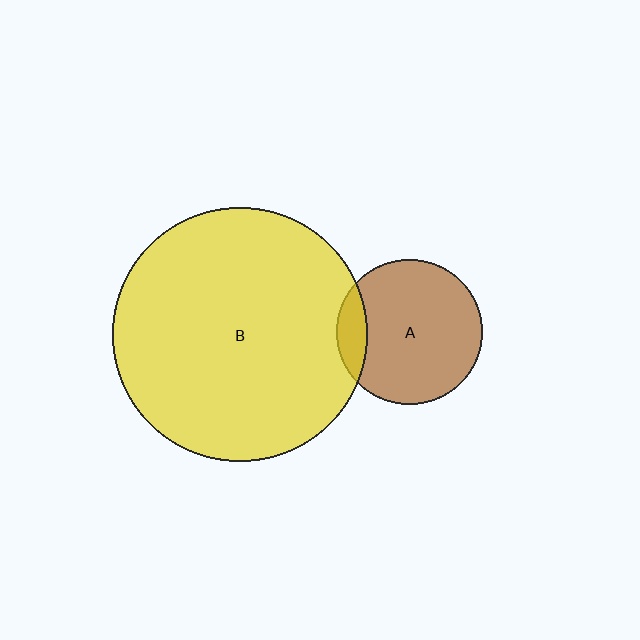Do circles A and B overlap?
Yes.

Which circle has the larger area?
Circle B (yellow).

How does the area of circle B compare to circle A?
Approximately 3.1 times.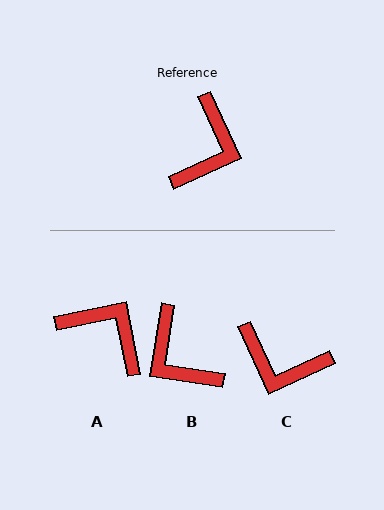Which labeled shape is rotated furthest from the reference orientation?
B, about 124 degrees away.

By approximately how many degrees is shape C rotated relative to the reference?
Approximately 90 degrees clockwise.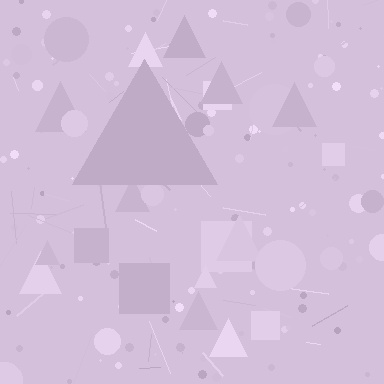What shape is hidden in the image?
A triangle is hidden in the image.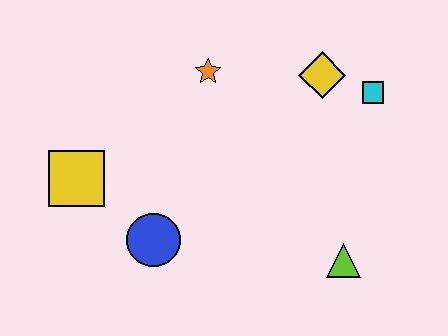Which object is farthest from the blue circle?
The cyan square is farthest from the blue circle.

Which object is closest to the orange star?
The yellow diamond is closest to the orange star.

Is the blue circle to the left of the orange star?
Yes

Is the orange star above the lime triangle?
Yes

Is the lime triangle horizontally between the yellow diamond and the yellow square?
No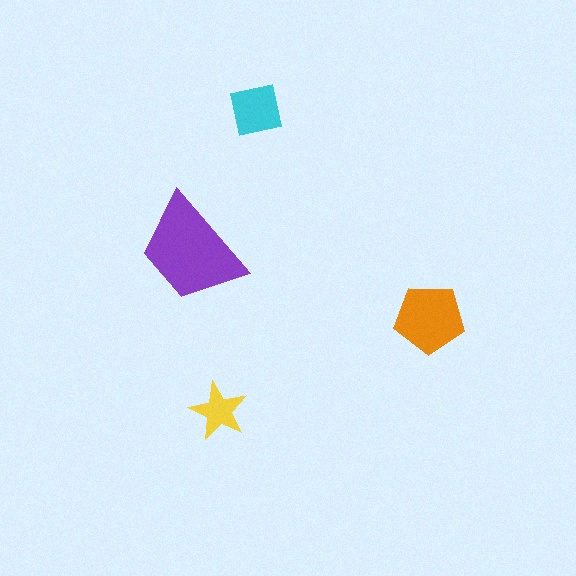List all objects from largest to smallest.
The purple trapezoid, the orange pentagon, the cyan square, the yellow star.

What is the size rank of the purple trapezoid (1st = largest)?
1st.